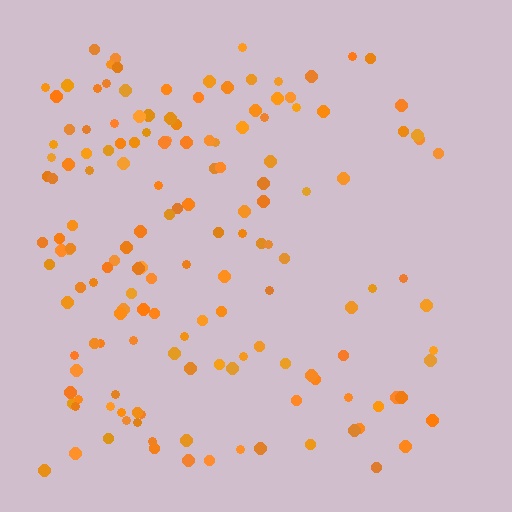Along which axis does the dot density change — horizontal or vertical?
Horizontal.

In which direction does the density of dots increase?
From right to left, with the left side densest.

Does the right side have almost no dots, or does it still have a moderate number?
Still a moderate number, just noticeably fewer than the left.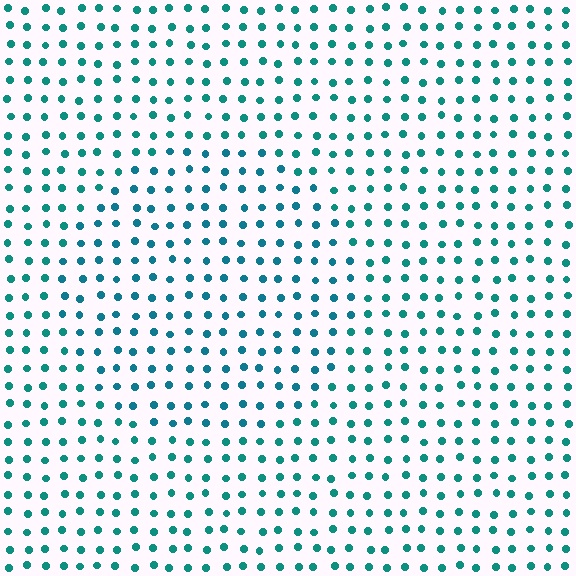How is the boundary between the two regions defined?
The boundary is defined purely by a slight shift in hue (about 17 degrees). Spacing, size, and orientation are identical on both sides.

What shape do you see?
I see a circle.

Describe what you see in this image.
The image is filled with small teal elements in a uniform arrangement. A circle-shaped region is visible where the elements are tinted to a slightly different hue, forming a subtle color boundary.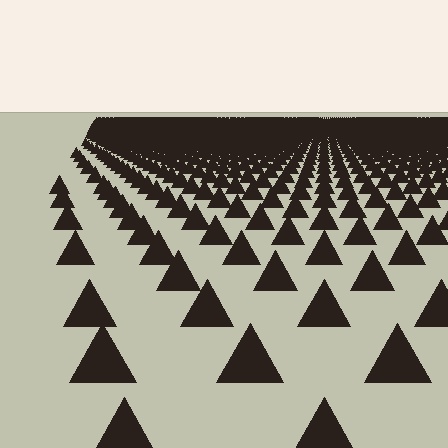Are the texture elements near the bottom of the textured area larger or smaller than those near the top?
Larger. Near the bottom, elements are closer to the viewer and appear at a bigger on-screen size.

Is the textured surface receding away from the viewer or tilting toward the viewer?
The surface is receding away from the viewer. Texture elements get smaller and denser toward the top.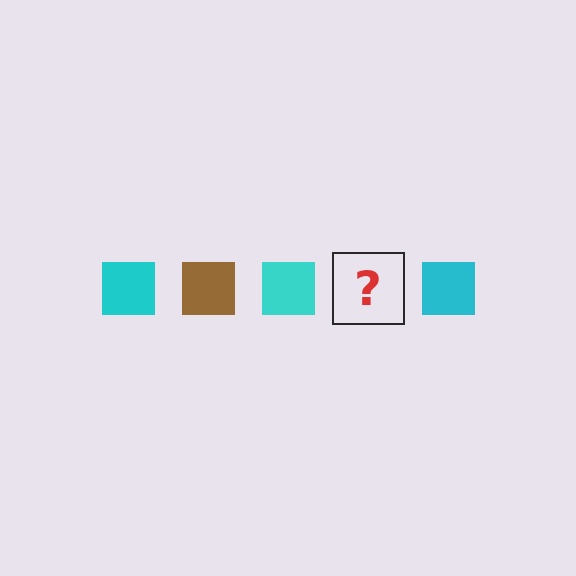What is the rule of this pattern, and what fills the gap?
The rule is that the pattern cycles through cyan, brown squares. The gap should be filled with a brown square.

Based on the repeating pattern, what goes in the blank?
The blank should be a brown square.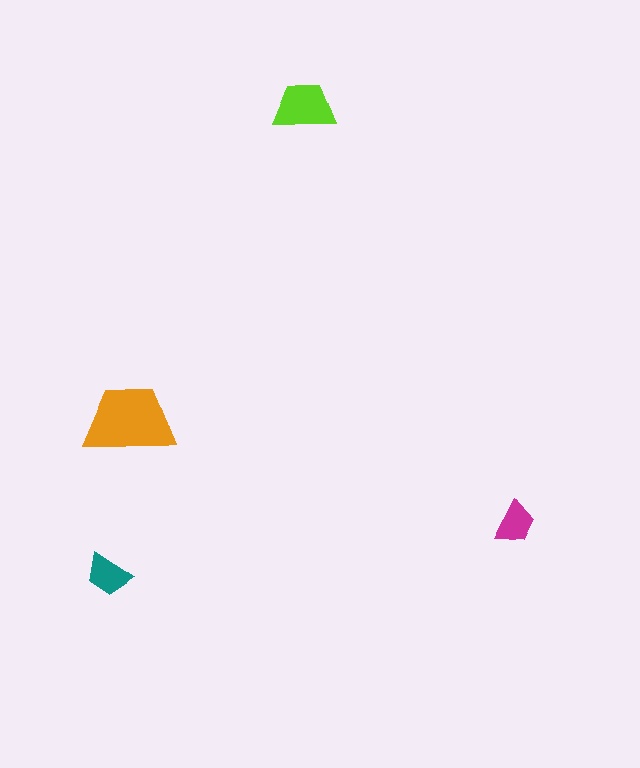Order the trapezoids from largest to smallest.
the orange one, the lime one, the teal one, the magenta one.